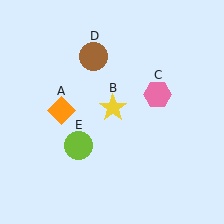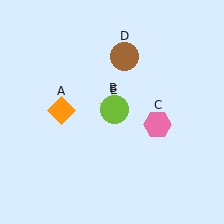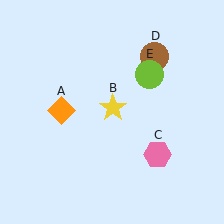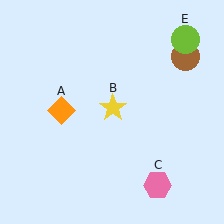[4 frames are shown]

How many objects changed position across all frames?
3 objects changed position: pink hexagon (object C), brown circle (object D), lime circle (object E).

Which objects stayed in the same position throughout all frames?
Orange diamond (object A) and yellow star (object B) remained stationary.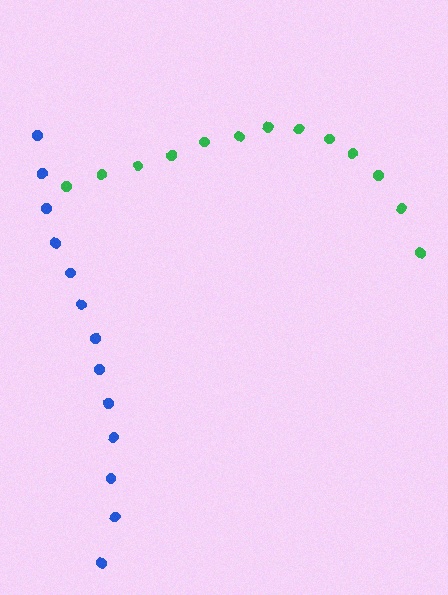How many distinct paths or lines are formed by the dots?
There are 2 distinct paths.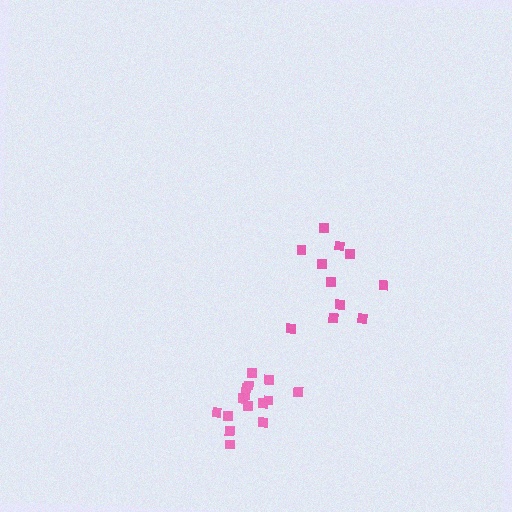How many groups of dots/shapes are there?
There are 2 groups.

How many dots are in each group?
Group 1: 11 dots, Group 2: 15 dots (26 total).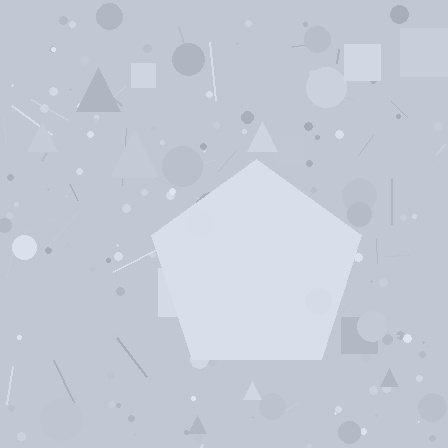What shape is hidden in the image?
A pentagon is hidden in the image.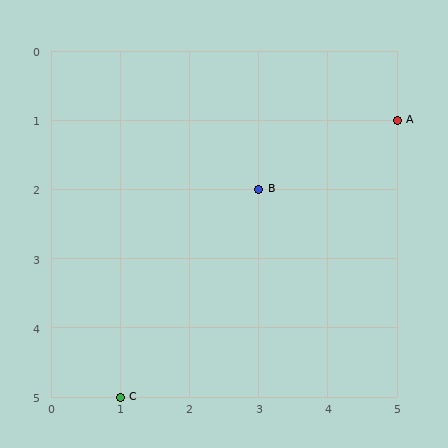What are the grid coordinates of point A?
Point A is at grid coordinates (5, 1).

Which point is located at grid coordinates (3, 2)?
Point B is at (3, 2).